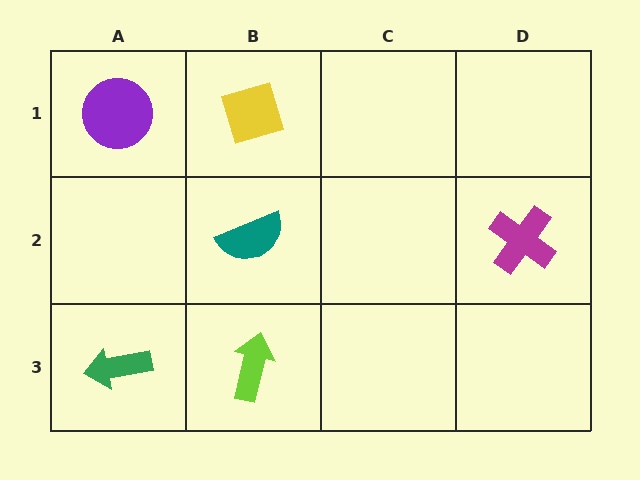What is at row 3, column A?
A green arrow.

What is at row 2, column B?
A teal semicircle.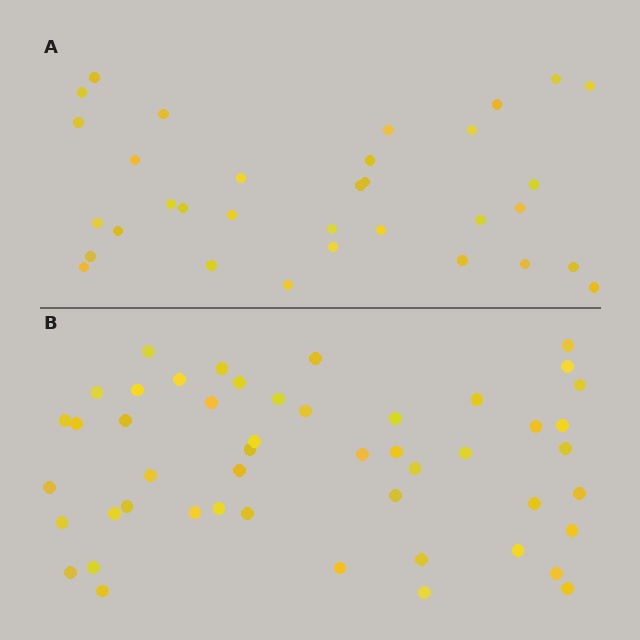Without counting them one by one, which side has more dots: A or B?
Region B (the bottom region) has more dots.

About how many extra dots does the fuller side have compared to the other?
Region B has approximately 15 more dots than region A.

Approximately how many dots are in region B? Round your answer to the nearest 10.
About 50 dots. (The exact count is 49, which rounds to 50.)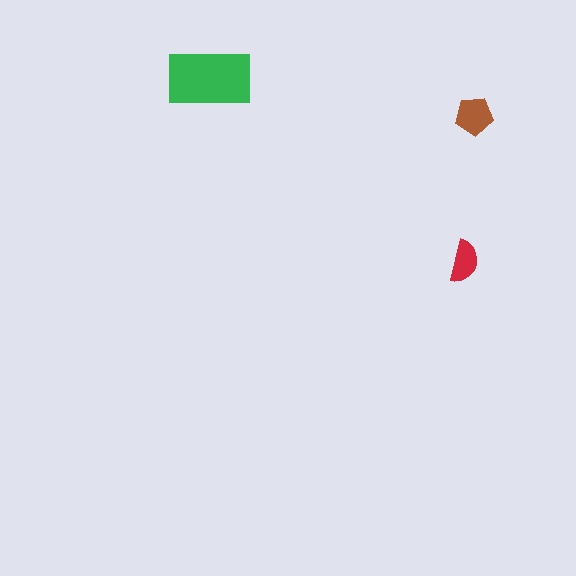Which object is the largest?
The green rectangle.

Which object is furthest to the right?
The brown pentagon is rightmost.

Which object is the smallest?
The red semicircle.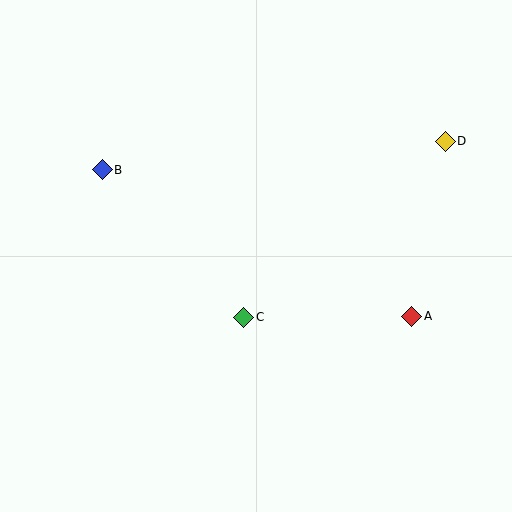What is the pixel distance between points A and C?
The distance between A and C is 168 pixels.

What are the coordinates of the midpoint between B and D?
The midpoint between B and D is at (274, 155).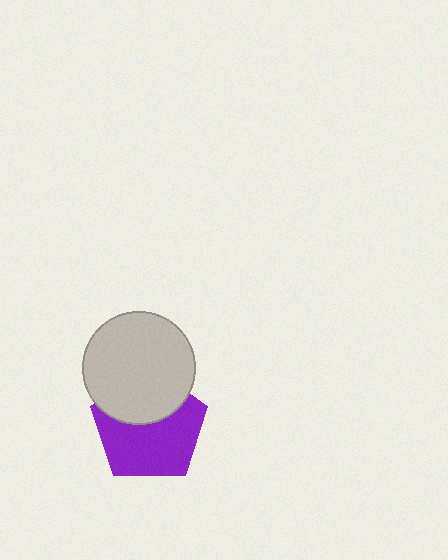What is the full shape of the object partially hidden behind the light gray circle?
The partially hidden object is a purple pentagon.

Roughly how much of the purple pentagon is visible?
About half of it is visible (roughly 63%).